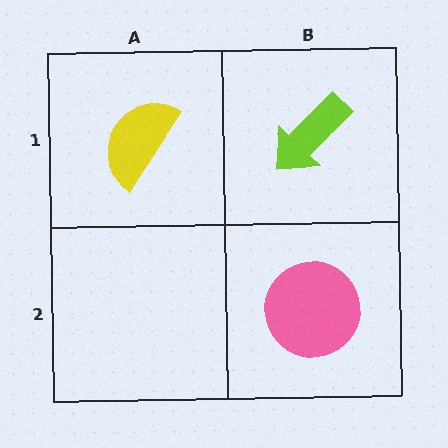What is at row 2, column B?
A pink circle.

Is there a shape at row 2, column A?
No, that cell is empty.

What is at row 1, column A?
A yellow semicircle.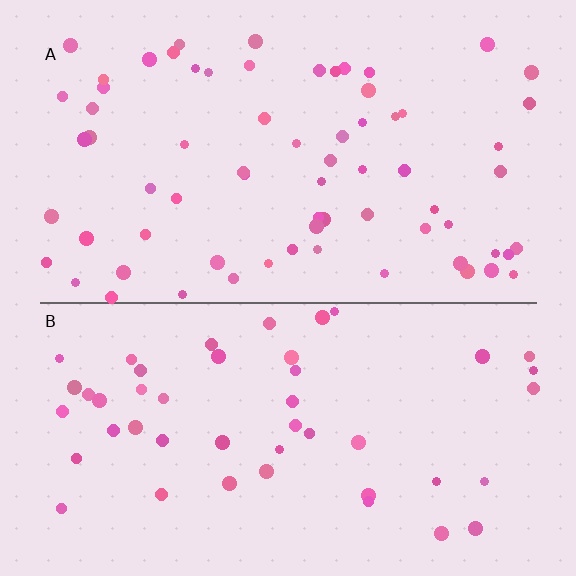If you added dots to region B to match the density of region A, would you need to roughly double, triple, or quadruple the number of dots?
Approximately double.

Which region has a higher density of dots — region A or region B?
A (the top).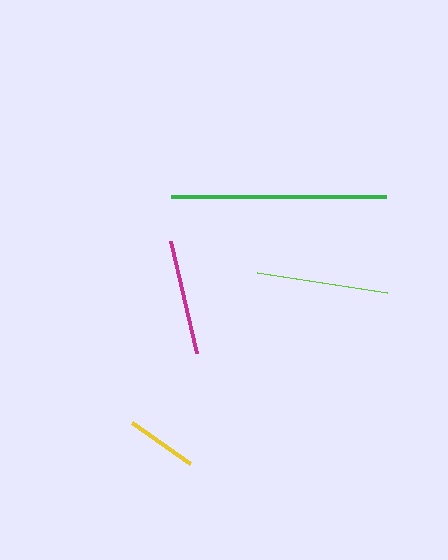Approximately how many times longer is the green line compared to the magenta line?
The green line is approximately 1.9 times the length of the magenta line.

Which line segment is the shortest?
The yellow line is the shortest at approximately 72 pixels.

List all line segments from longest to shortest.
From longest to shortest: green, lime, magenta, yellow.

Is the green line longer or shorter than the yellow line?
The green line is longer than the yellow line.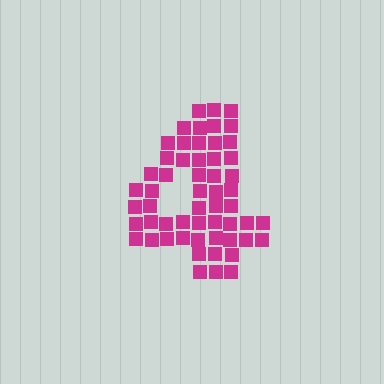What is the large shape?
The large shape is the digit 4.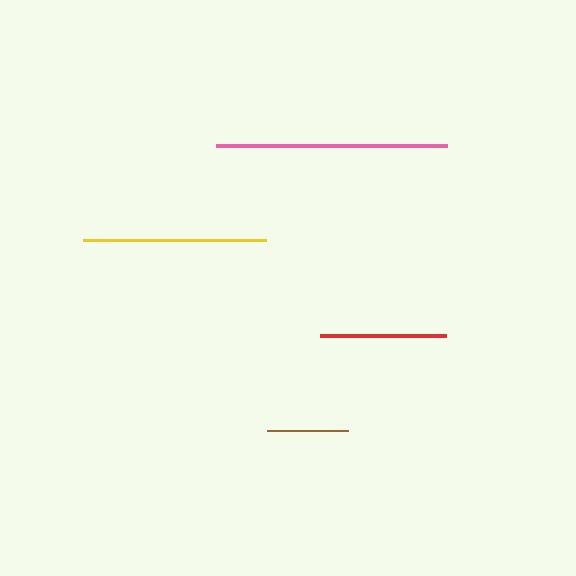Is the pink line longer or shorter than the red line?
The pink line is longer than the red line.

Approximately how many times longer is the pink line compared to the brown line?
The pink line is approximately 2.8 times the length of the brown line.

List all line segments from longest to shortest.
From longest to shortest: pink, yellow, red, brown.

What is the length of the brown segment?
The brown segment is approximately 81 pixels long.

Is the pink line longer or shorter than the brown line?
The pink line is longer than the brown line.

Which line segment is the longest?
The pink line is the longest at approximately 231 pixels.